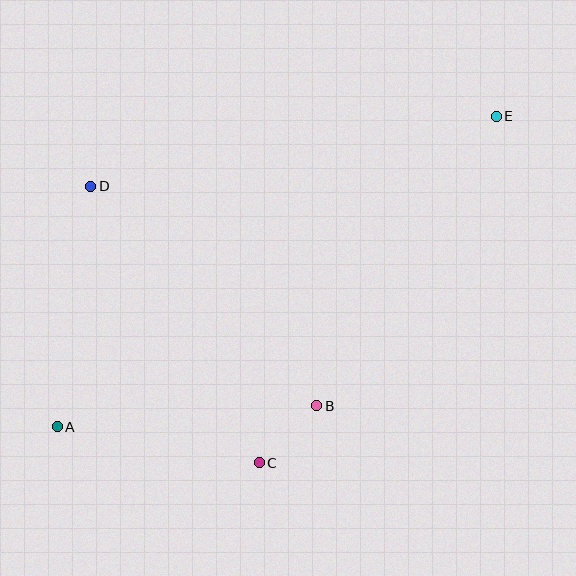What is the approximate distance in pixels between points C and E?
The distance between C and E is approximately 420 pixels.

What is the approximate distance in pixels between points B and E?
The distance between B and E is approximately 341 pixels.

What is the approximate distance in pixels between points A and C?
The distance between A and C is approximately 205 pixels.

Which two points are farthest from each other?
Points A and E are farthest from each other.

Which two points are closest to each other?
Points B and C are closest to each other.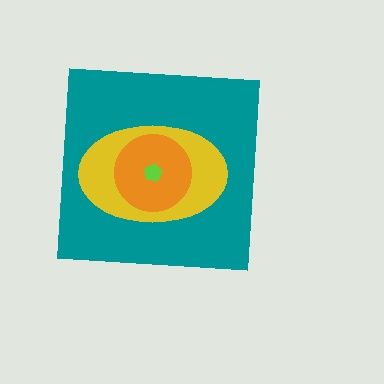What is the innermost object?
The lime pentagon.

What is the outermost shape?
The teal square.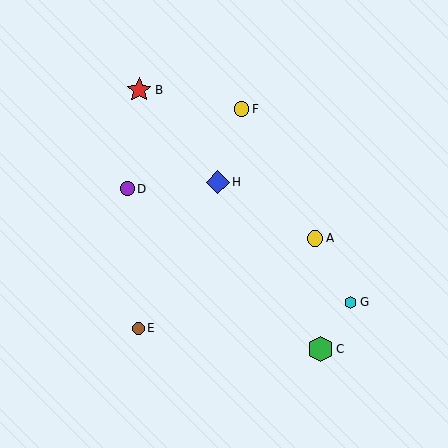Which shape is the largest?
The red star (labeled B) is the largest.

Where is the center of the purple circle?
The center of the purple circle is at (127, 189).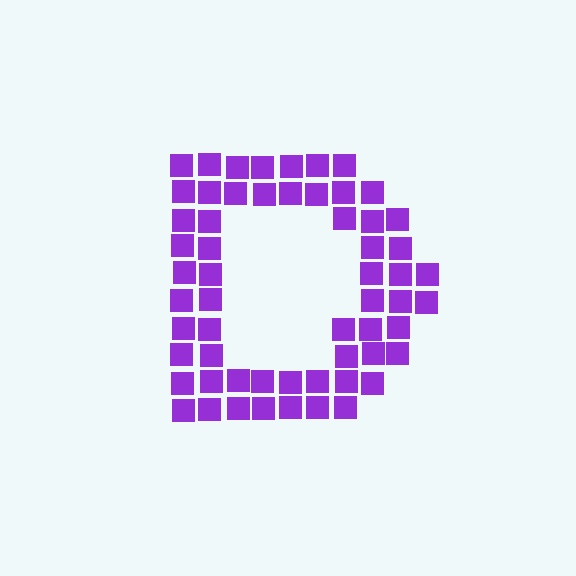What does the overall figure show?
The overall figure shows the letter D.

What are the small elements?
The small elements are squares.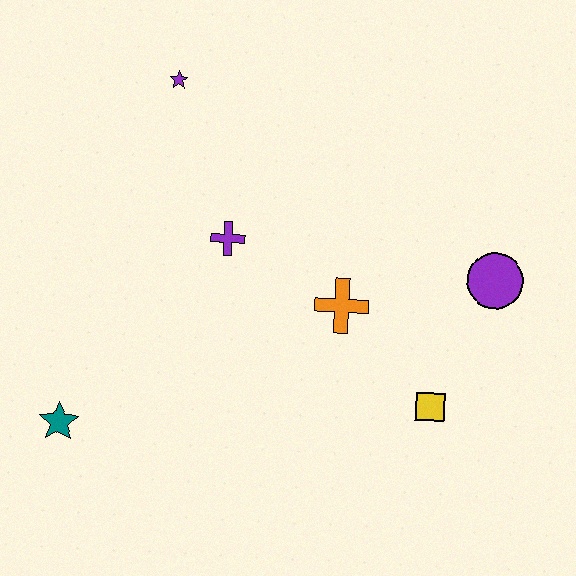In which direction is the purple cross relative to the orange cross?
The purple cross is to the left of the orange cross.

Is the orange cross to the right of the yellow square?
No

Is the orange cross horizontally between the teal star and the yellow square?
Yes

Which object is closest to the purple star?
The purple cross is closest to the purple star.